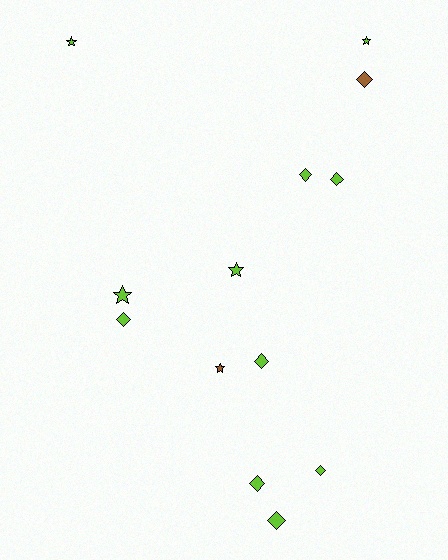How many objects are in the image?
There are 13 objects.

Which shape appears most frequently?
Diamond, with 8 objects.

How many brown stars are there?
There is 1 brown star.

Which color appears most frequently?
Lime, with 11 objects.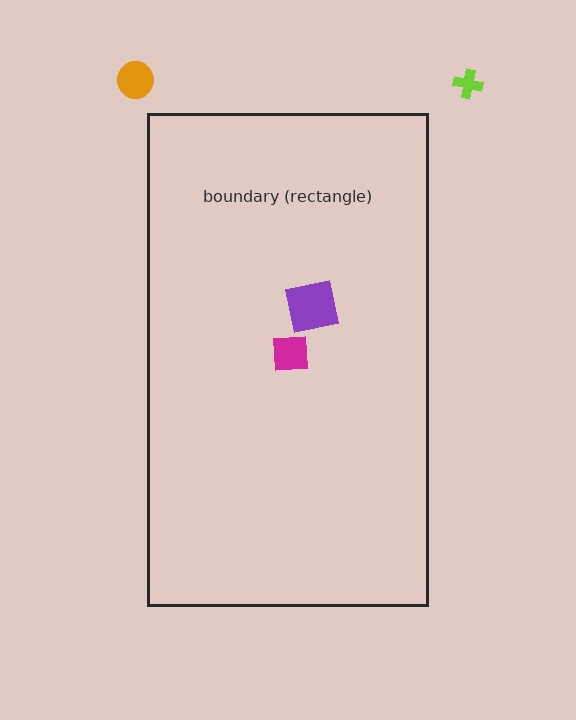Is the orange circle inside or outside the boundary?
Outside.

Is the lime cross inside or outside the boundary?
Outside.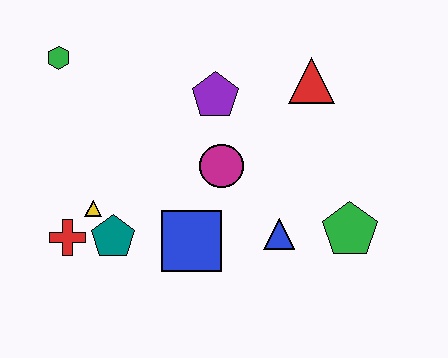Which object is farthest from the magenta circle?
The green hexagon is farthest from the magenta circle.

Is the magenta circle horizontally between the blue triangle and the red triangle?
No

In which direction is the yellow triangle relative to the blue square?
The yellow triangle is to the left of the blue square.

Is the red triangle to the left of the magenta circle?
No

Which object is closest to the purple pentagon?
The magenta circle is closest to the purple pentagon.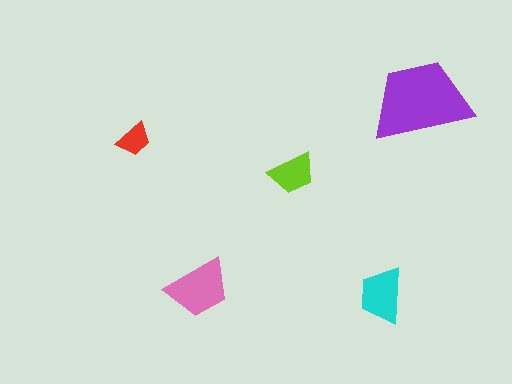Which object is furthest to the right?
The purple trapezoid is rightmost.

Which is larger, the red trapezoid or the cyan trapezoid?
The cyan one.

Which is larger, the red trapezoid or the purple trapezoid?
The purple one.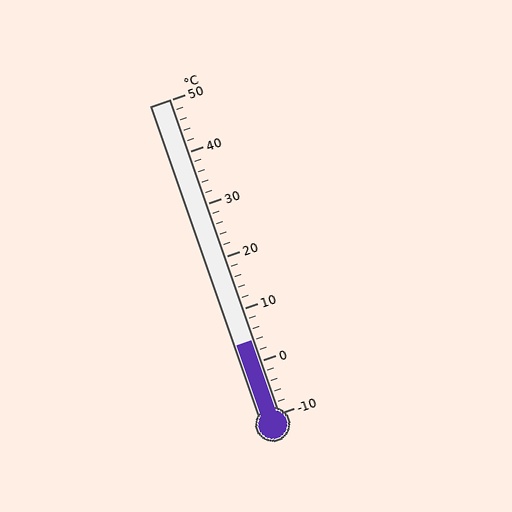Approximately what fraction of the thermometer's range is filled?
The thermometer is filled to approximately 25% of its range.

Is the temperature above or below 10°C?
The temperature is below 10°C.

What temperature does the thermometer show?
The thermometer shows approximately 4°C.